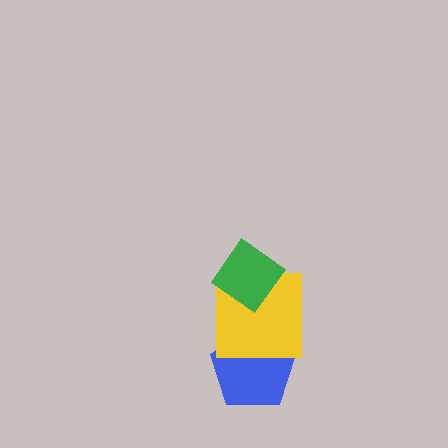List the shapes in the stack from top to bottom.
From top to bottom: the green diamond, the yellow square, the blue pentagon.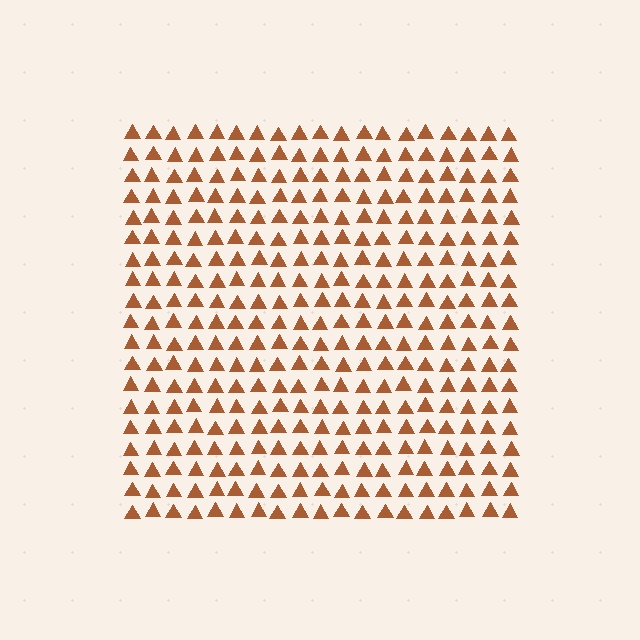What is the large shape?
The large shape is a square.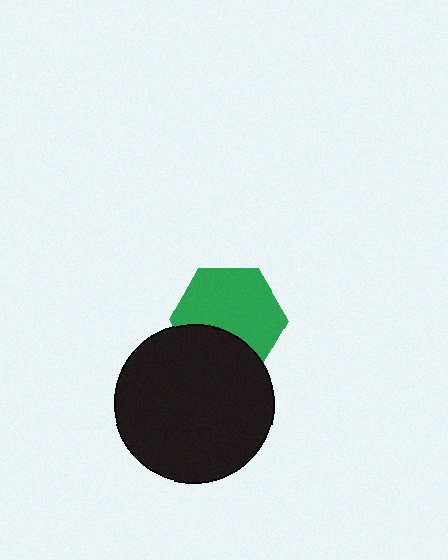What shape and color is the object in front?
The object in front is a black circle.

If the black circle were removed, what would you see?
You would see the complete green hexagon.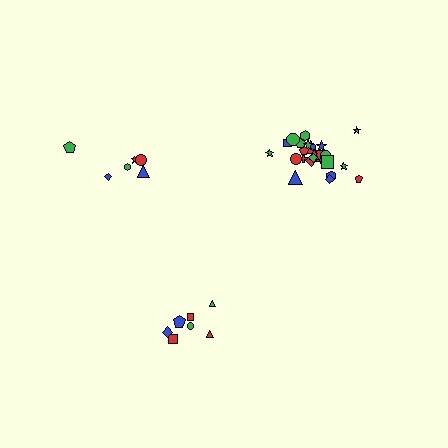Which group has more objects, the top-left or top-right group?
The top-right group.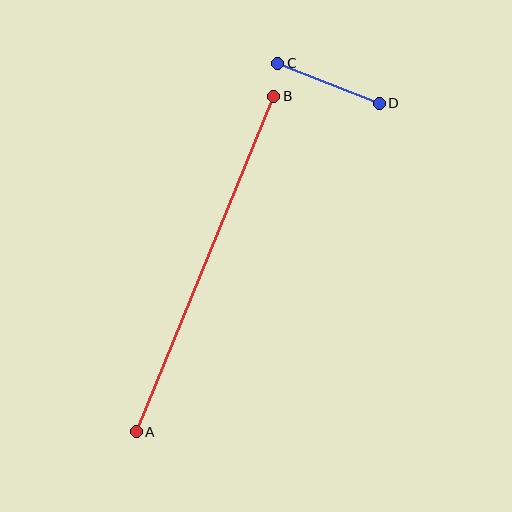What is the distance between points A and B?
The distance is approximately 363 pixels.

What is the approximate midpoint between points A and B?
The midpoint is at approximately (205, 264) pixels.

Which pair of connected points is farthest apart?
Points A and B are farthest apart.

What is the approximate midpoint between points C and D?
The midpoint is at approximately (328, 83) pixels.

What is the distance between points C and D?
The distance is approximately 109 pixels.